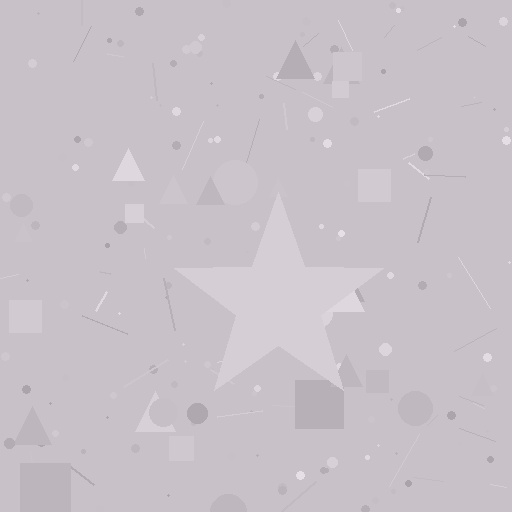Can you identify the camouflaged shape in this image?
The camouflaged shape is a star.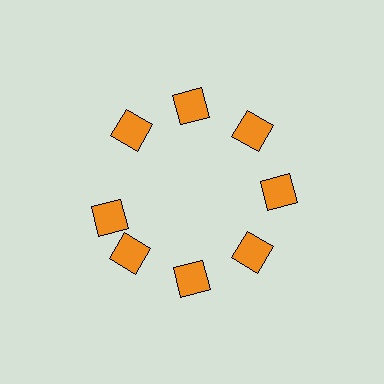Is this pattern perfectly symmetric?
No. The 8 orange diamonds are arranged in a ring, but one element near the 9 o'clock position is rotated out of alignment along the ring, breaking the 8-fold rotational symmetry.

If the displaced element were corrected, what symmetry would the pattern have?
It would have 8-fold rotational symmetry — the pattern would map onto itself every 45 degrees.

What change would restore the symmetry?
The symmetry would be restored by rotating it back into even spacing with its neighbors so that all 8 diamonds sit at equal angles and equal distance from the center.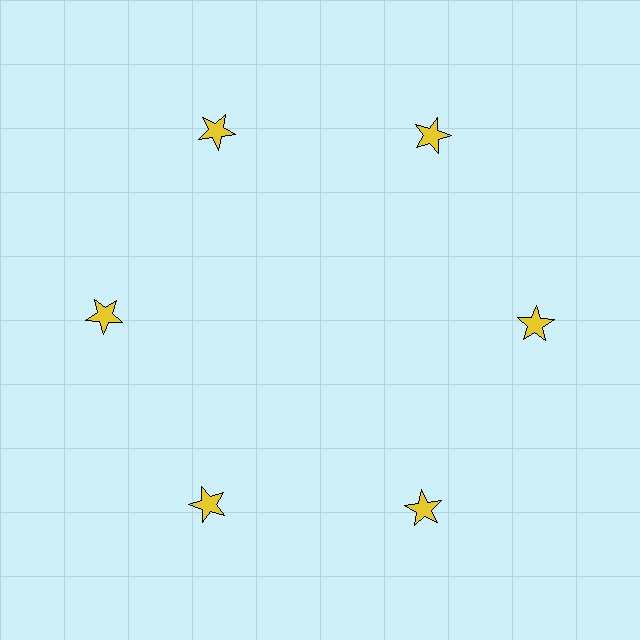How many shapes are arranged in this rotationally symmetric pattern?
There are 6 shapes, arranged in 6 groups of 1.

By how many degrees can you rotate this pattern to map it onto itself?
The pattern maps onto itself every 60 degrees of rotation.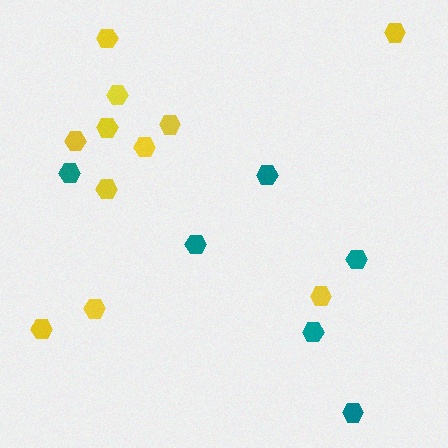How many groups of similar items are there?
There are 2 groups: one group of yellow hexagons (11) and one group of teal hexagons (6).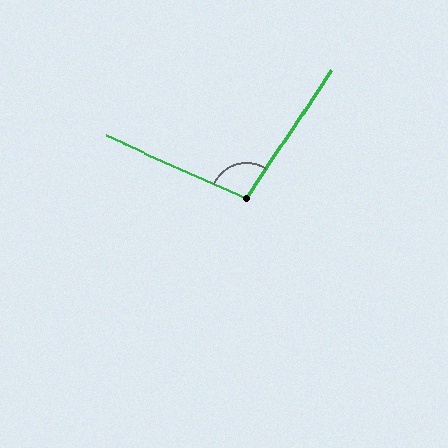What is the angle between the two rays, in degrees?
Approximately 99 degrees.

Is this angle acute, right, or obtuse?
It is obtuse.